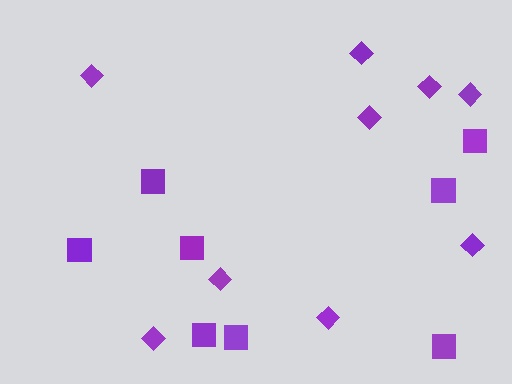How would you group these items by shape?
There are 2 groups: one group of diamonds (9) and one group of squares (8).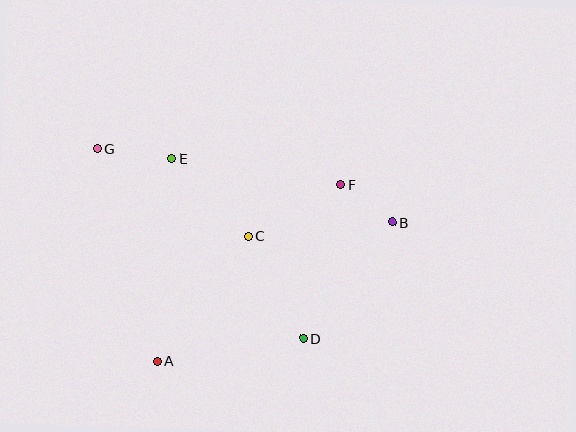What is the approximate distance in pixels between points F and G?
The distance between F and G is approximately 246 pixels.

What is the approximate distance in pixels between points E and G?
The distance between E and G is approximately 75 pixels.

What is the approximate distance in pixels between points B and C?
The distance between B and C is approximately 144 pixels.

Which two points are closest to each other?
Points B and F are closest to each other.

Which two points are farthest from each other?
Points B and G are farthest from each other.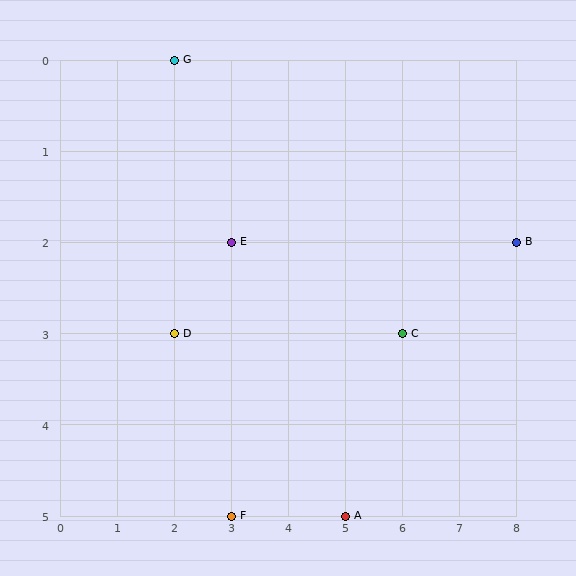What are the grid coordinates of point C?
Point C is at grid coordinates (6, 3).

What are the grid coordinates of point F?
Point F is at grid coordinates (3, 5).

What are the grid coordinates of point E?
Point E is at grid coordinates (3, 2).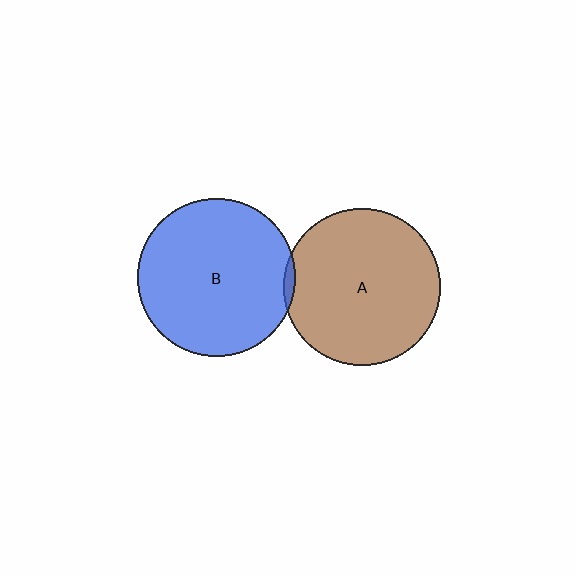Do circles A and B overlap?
Yes.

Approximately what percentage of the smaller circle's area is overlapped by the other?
Approximately 5%.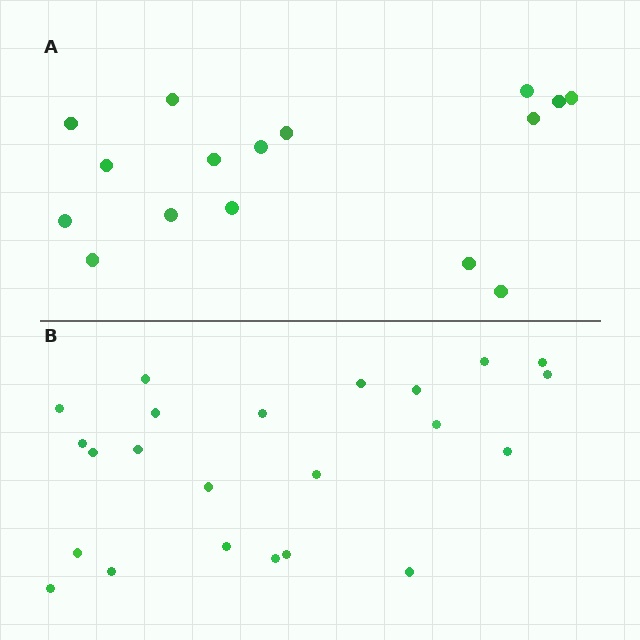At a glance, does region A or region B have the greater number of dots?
Region B (the bottom region) has more dots.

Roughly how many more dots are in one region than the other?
Region B has roughly 8 or so more dots than region A.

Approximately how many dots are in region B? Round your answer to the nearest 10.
About 20 dots. (The exact count is 23, which rounds to 20.)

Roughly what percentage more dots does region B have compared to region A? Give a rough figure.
About 45% more.